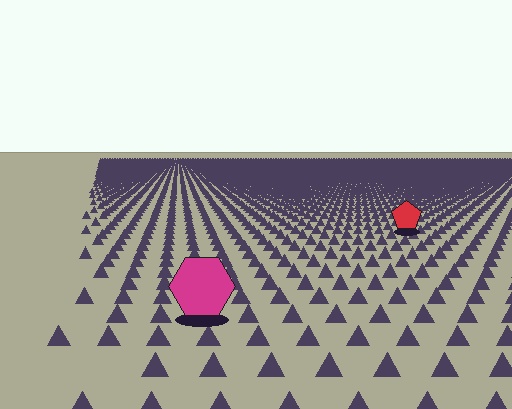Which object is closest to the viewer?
The magenta hexagon is closest. The texture marks near it are larger and more spread out.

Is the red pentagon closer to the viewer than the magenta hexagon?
No. The magenta hexagon is closer — you can tell from the texture gradient: the ground texture is coarser near it.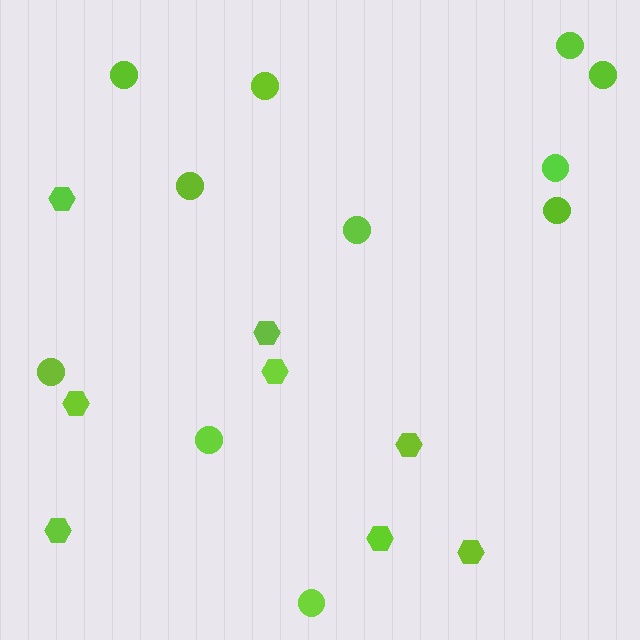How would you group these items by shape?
There are 2 groups: one group of hexagons (8) and one group of circles (11).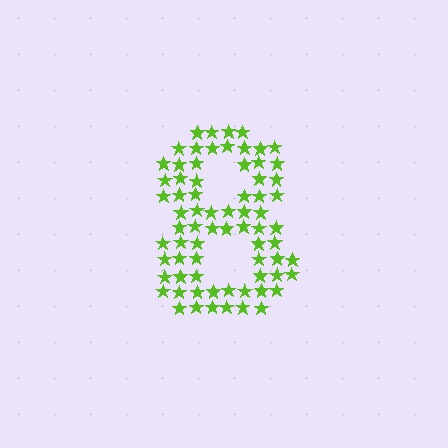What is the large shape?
The large shape is the digit 8.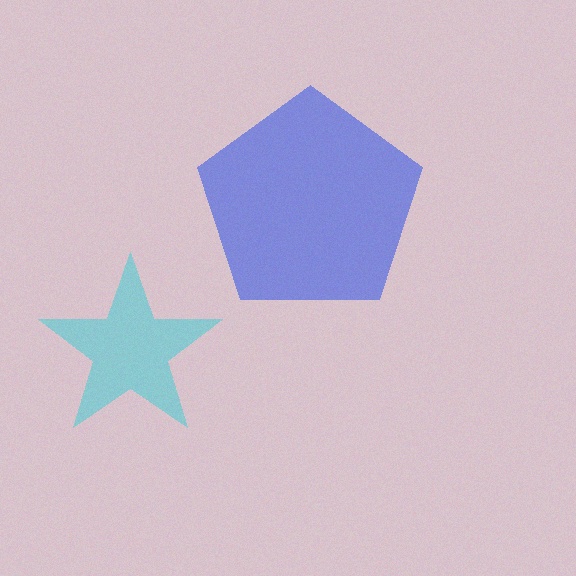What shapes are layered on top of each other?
The layered shapes are: a cyan star, a blue pentagon.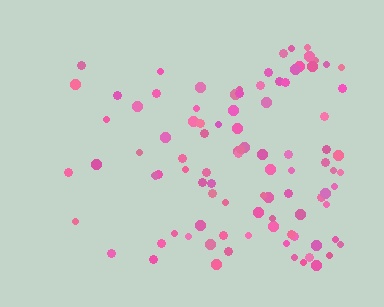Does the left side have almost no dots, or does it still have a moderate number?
Still a moderate number, just noticeably fewer than the right.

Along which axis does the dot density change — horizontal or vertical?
Horizontal.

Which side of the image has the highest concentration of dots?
The right.